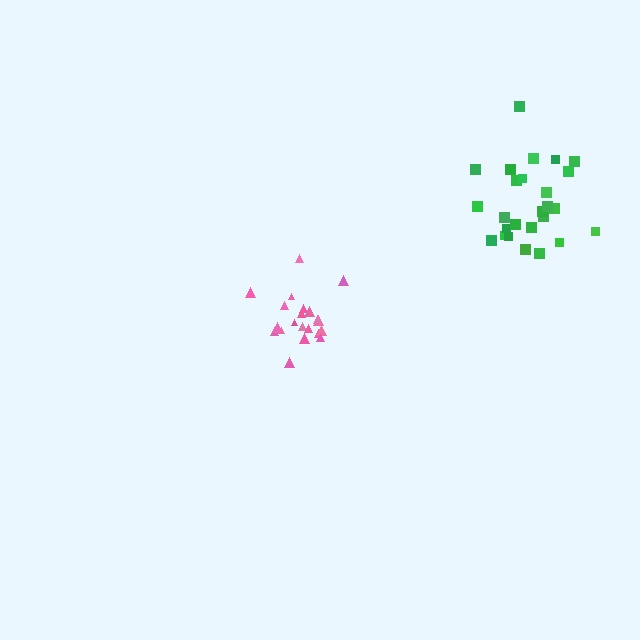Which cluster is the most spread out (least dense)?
Green.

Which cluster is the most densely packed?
Pink.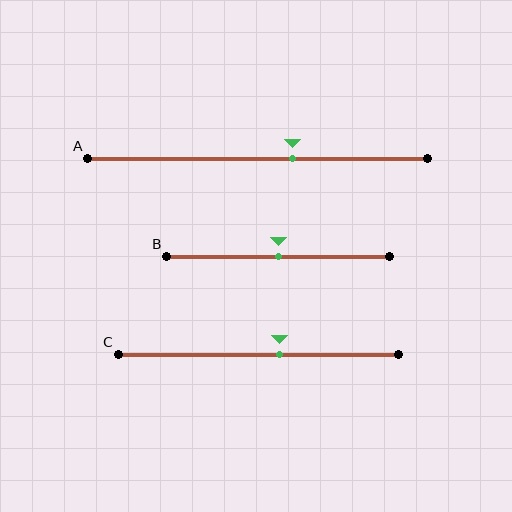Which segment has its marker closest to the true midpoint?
Segment B has its marker closest to the true midpoint.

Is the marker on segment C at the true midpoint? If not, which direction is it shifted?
No, the marker on segment C is shifted to the right by about 7% of the segment length.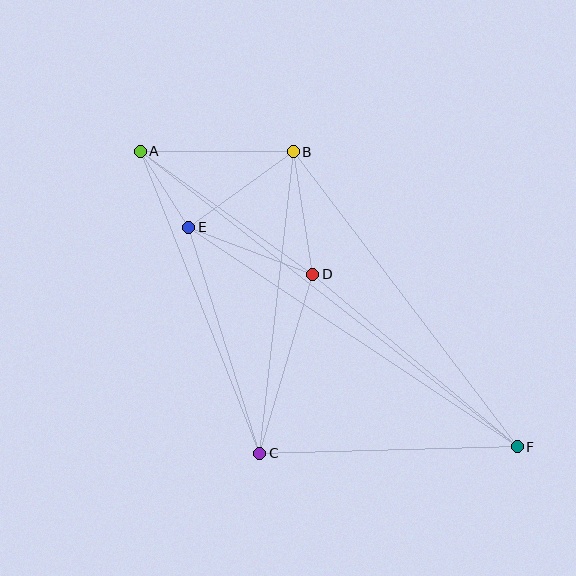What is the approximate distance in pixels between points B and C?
The distance between B and C is approximately 303 pixels.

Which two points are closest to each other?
Points A and E are closest to each other.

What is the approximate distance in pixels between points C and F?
The distance between C and F is approximately 258 pixels.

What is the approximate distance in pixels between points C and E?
The distance between C and E is approximately 237 pixels.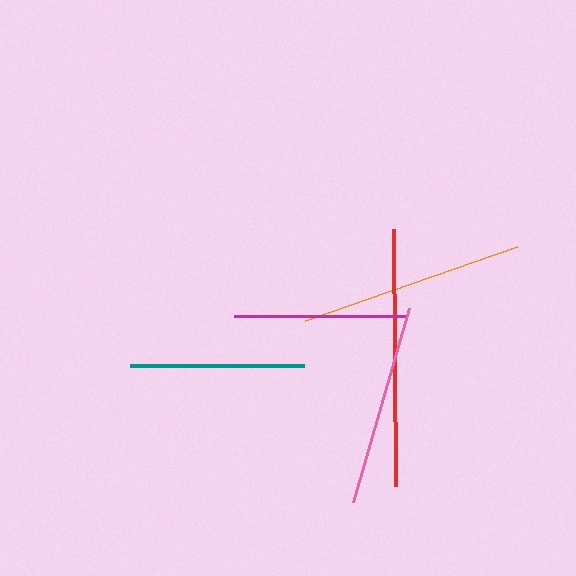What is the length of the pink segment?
The pink segment is approximately 202 pixels long.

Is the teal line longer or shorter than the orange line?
The orange line is longer than the teal line.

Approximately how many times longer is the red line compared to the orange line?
The red line is approximately 1.1 times the length of the orange line.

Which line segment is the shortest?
The magenta line is the shortest at approximately 171 pixels.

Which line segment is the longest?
The red line is the longest at approximately 257 pixels.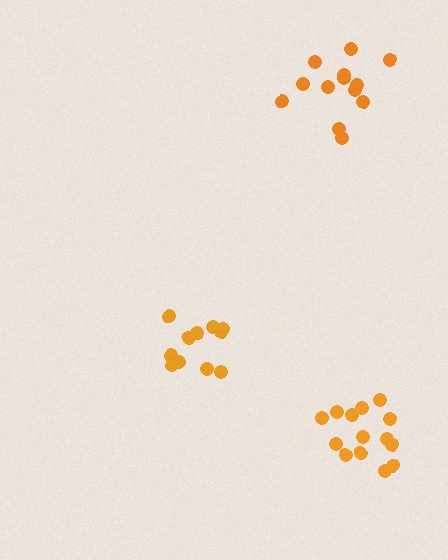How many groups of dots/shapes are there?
There are 3 groups.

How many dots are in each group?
Group 1: 14 dots, Group 2: 13 dots, Group 3: 11 dots (38 total).